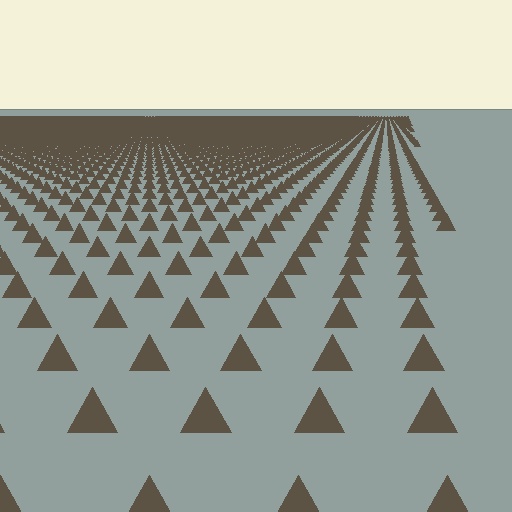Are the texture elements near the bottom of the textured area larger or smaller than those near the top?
Larger. Near the bottom, elements are closer to the viewer and appear at a bigger on-screen size.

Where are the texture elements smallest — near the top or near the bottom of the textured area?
Near the top.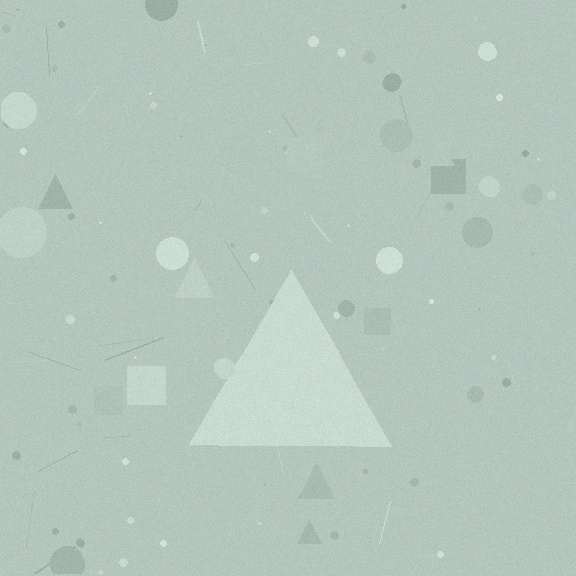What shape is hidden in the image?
A triangle is hidden in the image.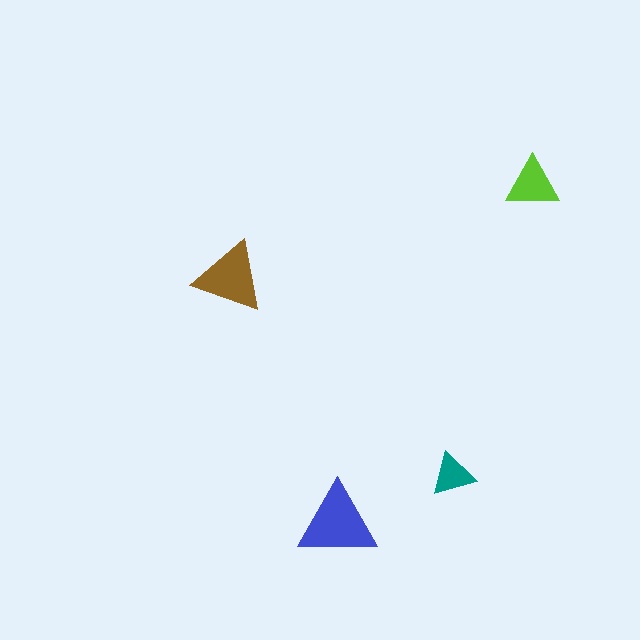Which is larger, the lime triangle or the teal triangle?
The lime one.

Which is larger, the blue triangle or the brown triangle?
The blue one.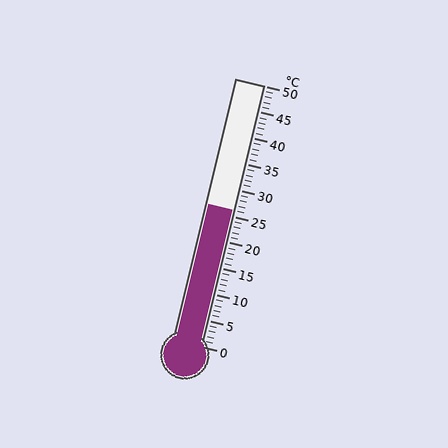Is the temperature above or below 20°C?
The temperature is above 20°C.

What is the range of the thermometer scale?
The thermometer scale ranges from 0°C to 50°C.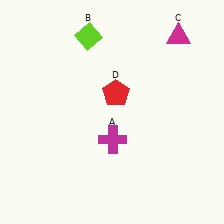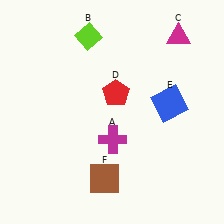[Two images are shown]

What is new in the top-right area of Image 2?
A blue square (E) was added in the top-right area of Image 2.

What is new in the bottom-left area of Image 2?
A brown square (F) was added in the bottom-left area of Image 2.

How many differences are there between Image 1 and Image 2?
There are 2 differences between the two images.